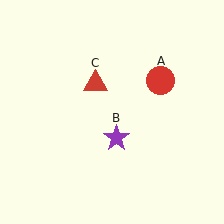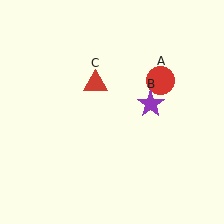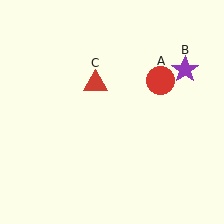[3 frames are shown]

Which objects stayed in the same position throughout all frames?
Red circle (object A) and red triangle (object C) remained stationary.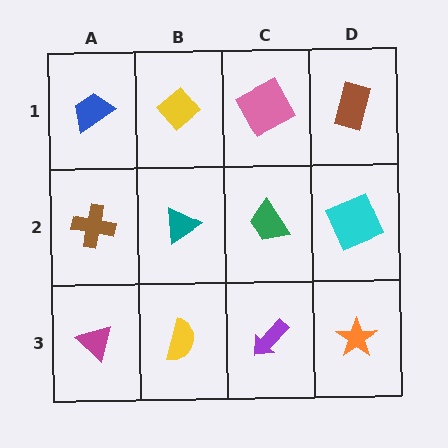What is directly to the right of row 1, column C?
A brown rectangle.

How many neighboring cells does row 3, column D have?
2.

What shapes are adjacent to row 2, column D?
A brown rectangle (row 1, column D), an orange star (row 3, column D), a green trapezoid (row 2, column C).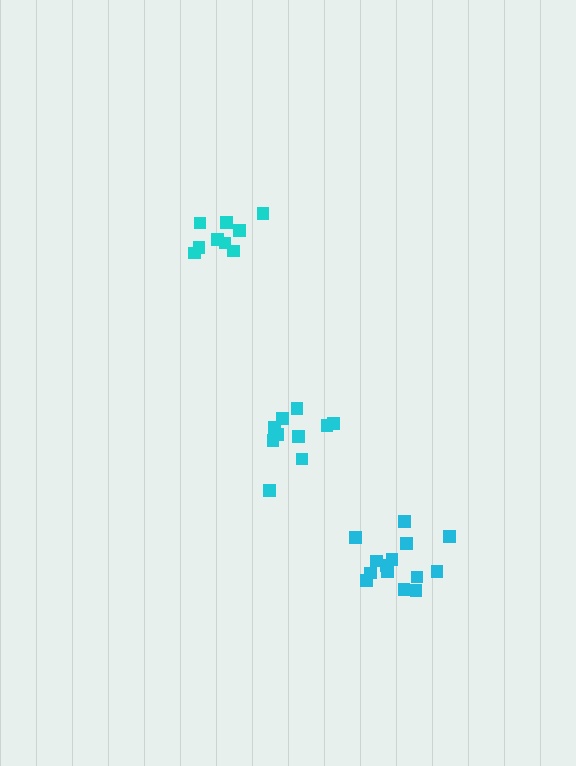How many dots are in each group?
Group 1: 14 dots, Group 2: 10 dots, Group 3: 9 dots (33 total).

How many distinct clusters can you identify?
There are 3 distinct clusters.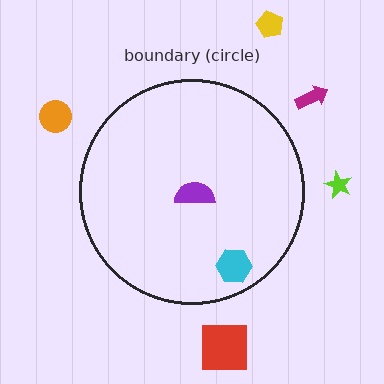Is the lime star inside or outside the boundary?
Outside.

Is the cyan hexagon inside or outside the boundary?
Inside.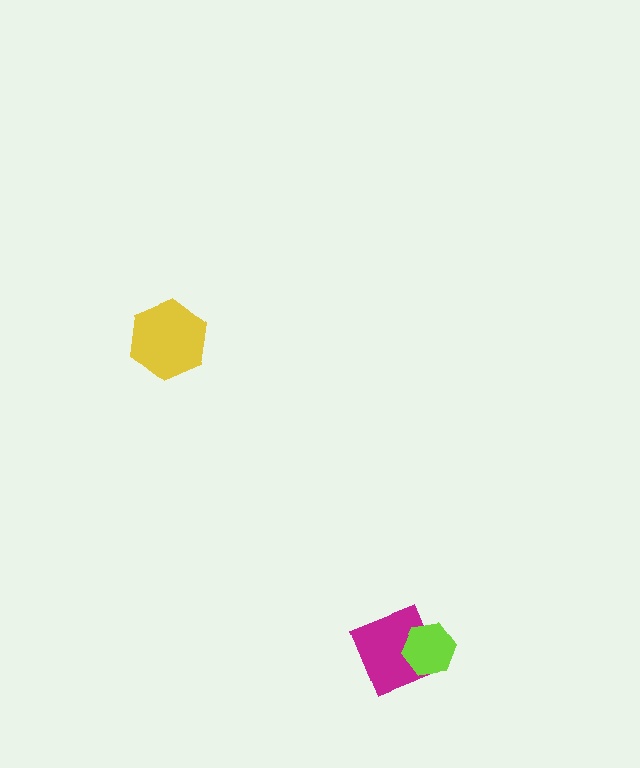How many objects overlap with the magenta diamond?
1 object overlaps with the magenta diamond.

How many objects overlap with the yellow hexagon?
0 objects overlap with the yellow hexagon.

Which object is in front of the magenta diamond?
The lime hexagon is in front of the magenta diamond.